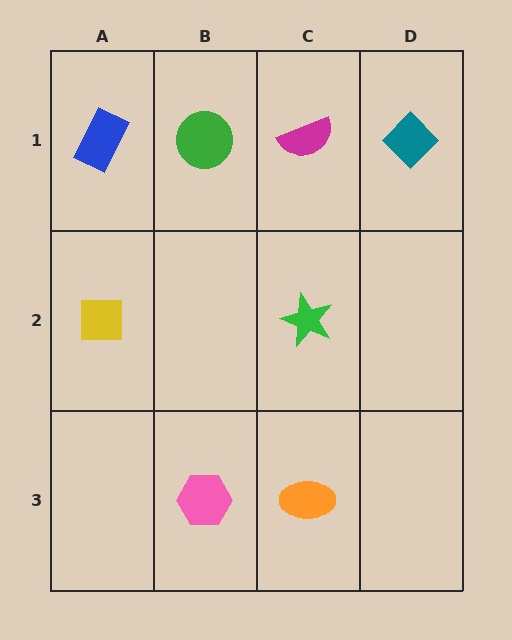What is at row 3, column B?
A pink hexagon.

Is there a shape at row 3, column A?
No, that cell is empty.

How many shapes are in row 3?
2 shapes.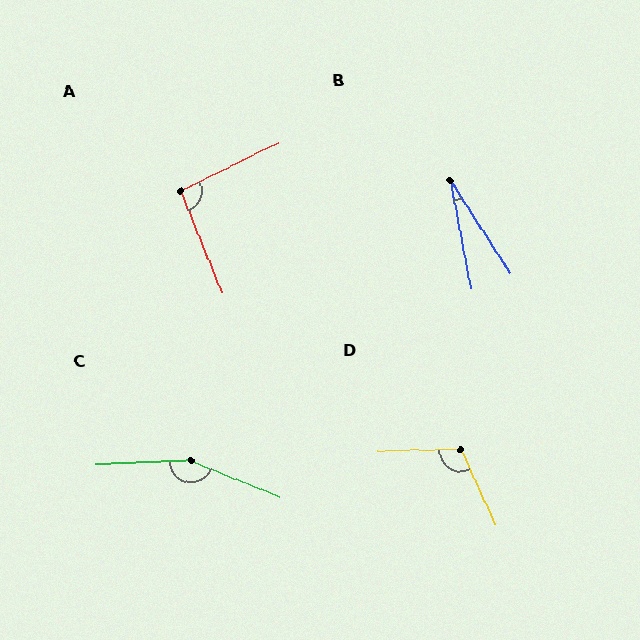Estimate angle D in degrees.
Approximately 114 degrees.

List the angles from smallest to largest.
B (22°), A (94°), D (114°), C (156°).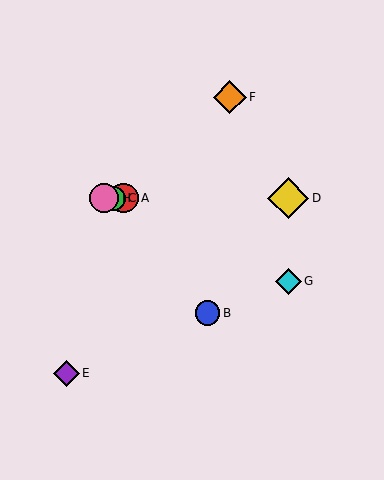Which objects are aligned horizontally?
Objects A, C, D, H are aligned horizontally.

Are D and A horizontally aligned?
Yes, both are at y≈198.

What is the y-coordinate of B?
Object B is at y≈313.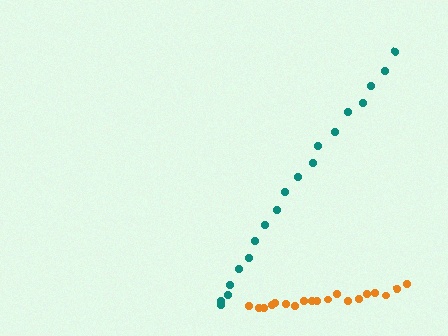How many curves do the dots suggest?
There are 2 distinct paths.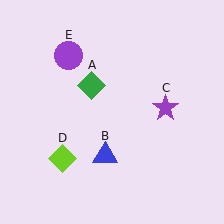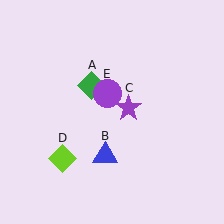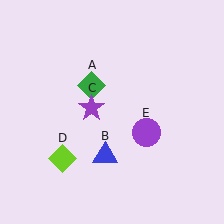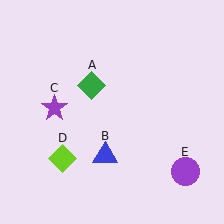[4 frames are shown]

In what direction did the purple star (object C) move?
The purple star (object C) moved left.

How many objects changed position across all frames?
2 objects changed position: purple star (object C), purple circle (object E).